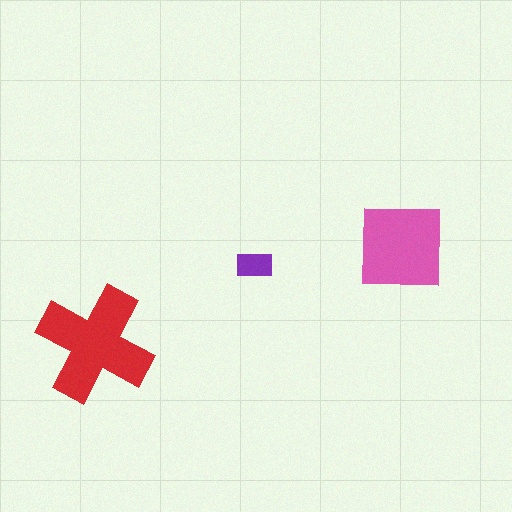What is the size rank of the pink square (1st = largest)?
2nd.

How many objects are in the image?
There are 3 objects in the image.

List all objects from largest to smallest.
The red cross, the pink square, the purple rectangle.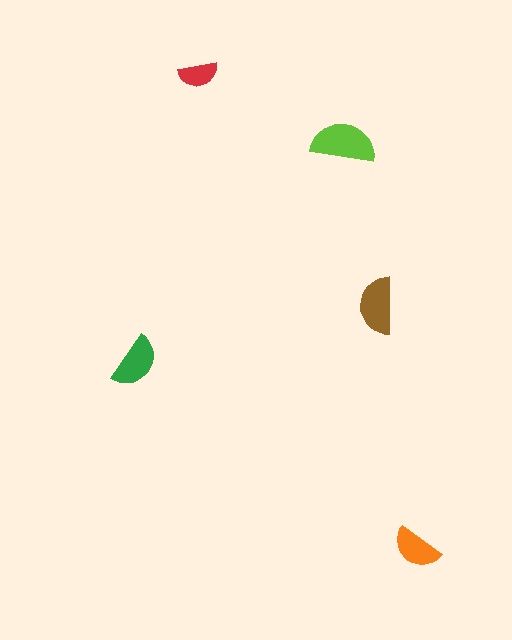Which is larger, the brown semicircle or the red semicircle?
The brown one.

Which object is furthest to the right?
The orange semicircle is rightmost.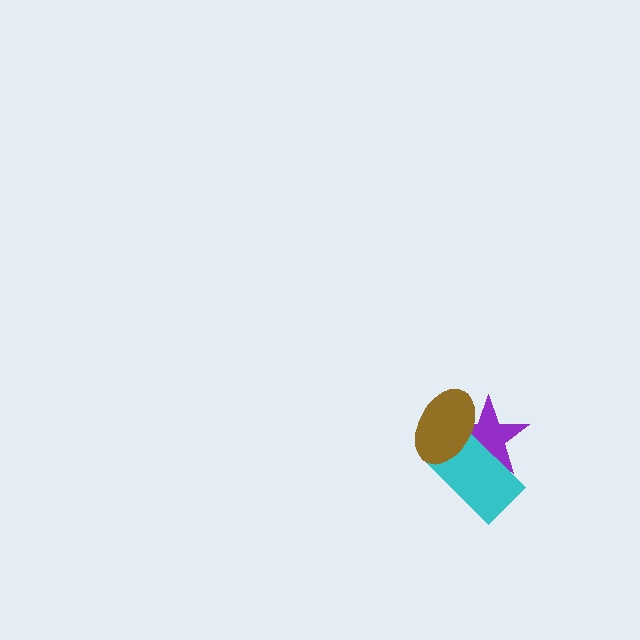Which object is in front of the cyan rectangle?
The brown ellipse is in front of the cyan rectangle.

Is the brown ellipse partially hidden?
No, no other shape covers it.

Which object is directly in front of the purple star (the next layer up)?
The cyan rectangle is directly in front of the purple star.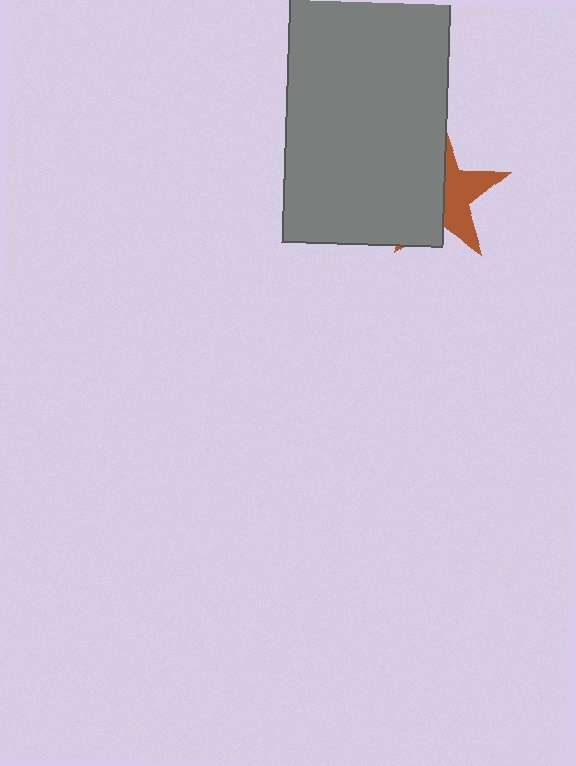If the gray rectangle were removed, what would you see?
You would see the complete brown star.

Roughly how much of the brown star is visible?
A small part of it is visible (roughly 42%).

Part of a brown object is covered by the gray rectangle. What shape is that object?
It is a star.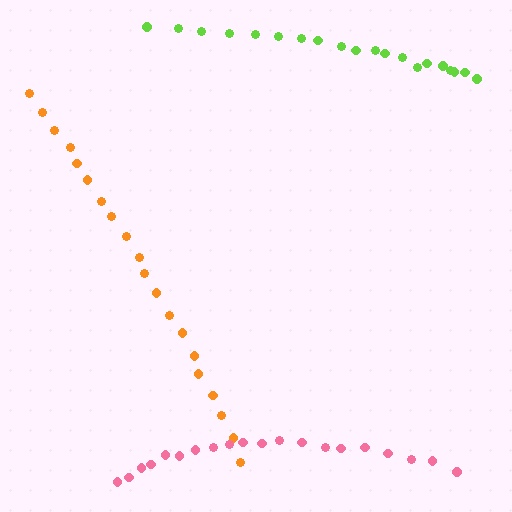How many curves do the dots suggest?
There are 3 distinct paths.